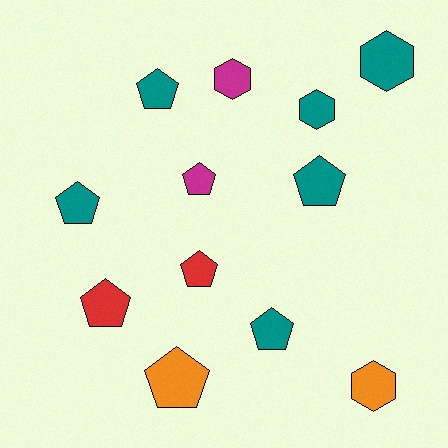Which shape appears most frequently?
Pentagon, with 8 objects.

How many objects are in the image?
There are 12 objects.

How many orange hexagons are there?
There is 1 orange hexagon.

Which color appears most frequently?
Teal, with 6 objects.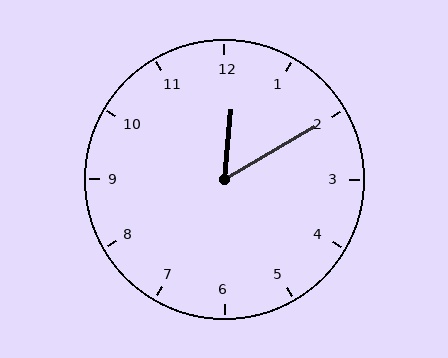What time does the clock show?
12:10.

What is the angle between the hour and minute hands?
Approximately 55 degrees.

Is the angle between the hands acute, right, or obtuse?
It is acute.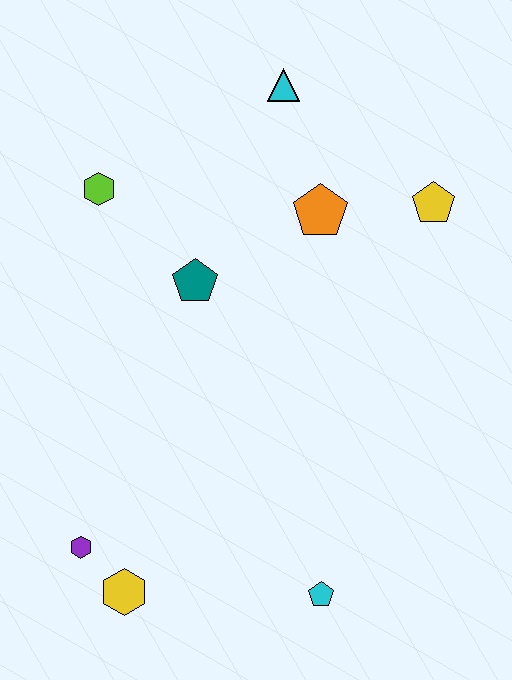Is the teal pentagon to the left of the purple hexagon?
No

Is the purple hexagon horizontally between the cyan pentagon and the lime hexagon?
No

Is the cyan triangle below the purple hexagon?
No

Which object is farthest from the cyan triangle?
The yellow hexagon is farthest from the cyan triangle.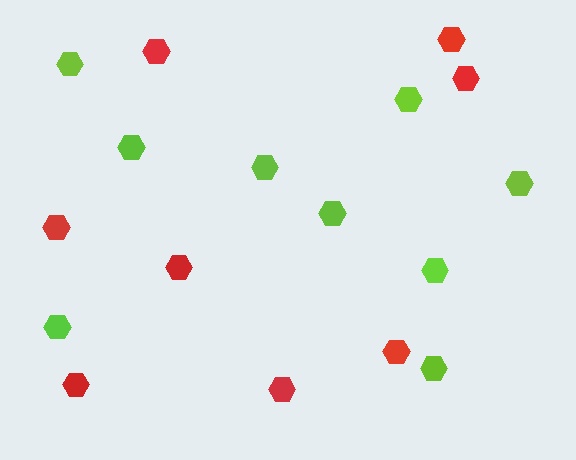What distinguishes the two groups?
There are 2 groups: one group of lime hexagons (9) and one group of red hexagons (8).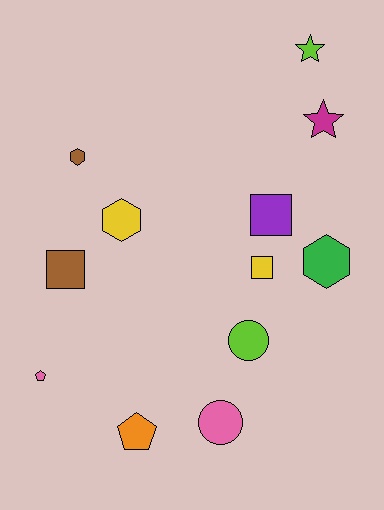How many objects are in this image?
There are 12 objects.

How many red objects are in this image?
There are no red objects.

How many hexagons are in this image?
There are 3 hexagons.